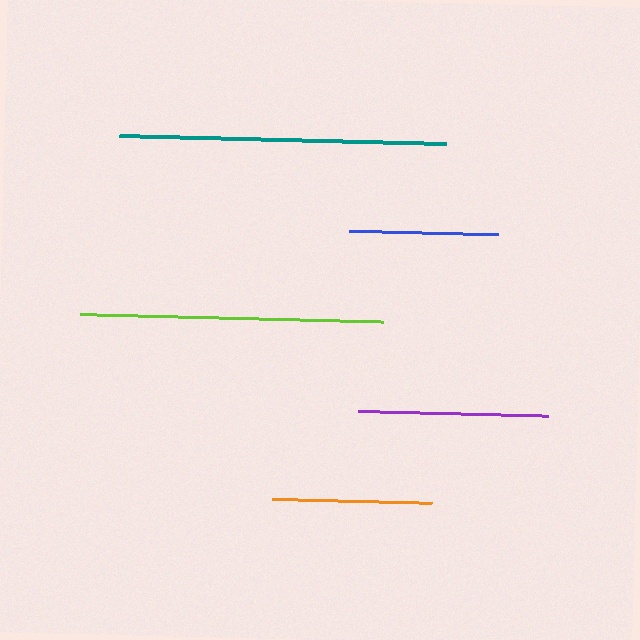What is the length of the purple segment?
The purple segment is approximately 190 pixels long.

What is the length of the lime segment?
The lime segment is approximately 302 pixels long.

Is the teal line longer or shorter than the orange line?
The teal line is longer than the orange line.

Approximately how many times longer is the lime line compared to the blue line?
The lime line is approximately 2.0 times the length of the blue line.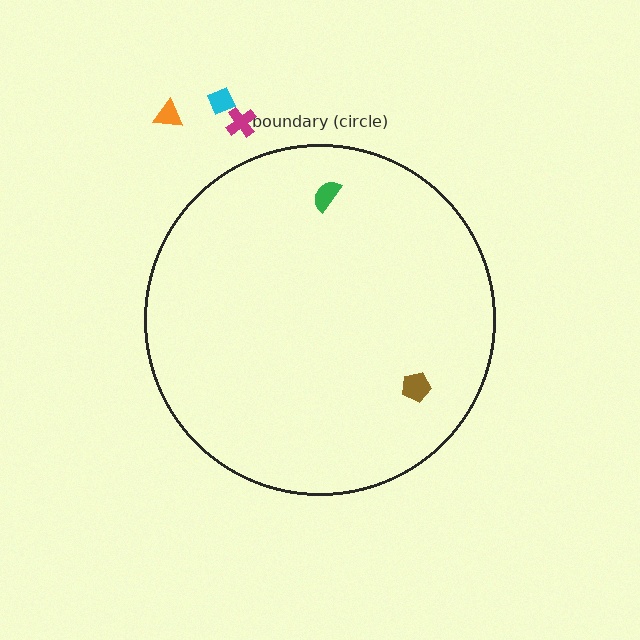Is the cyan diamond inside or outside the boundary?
Outside.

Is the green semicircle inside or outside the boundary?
Inside.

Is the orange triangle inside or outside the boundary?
Outside.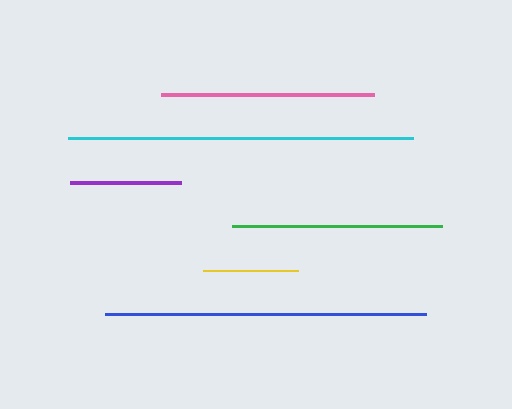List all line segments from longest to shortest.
From longest to shortest: cyan, blue, pink, green, purple, yellow.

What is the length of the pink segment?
The pink segment is approximately 213 pixels long.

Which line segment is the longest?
The cyan line is the longest at approximately 345 pixels.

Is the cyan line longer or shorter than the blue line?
The cyan line is longer than the blue line.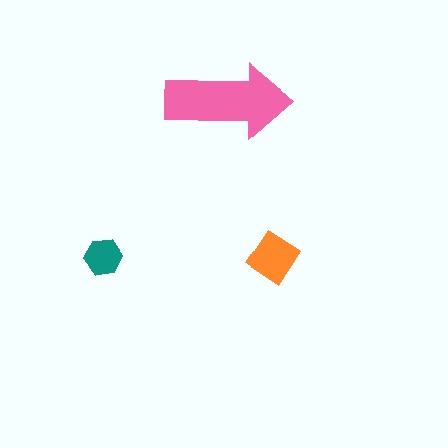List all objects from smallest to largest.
The teal hexagon, the orange diamond, the pink arrow.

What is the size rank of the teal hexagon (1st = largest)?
3rd.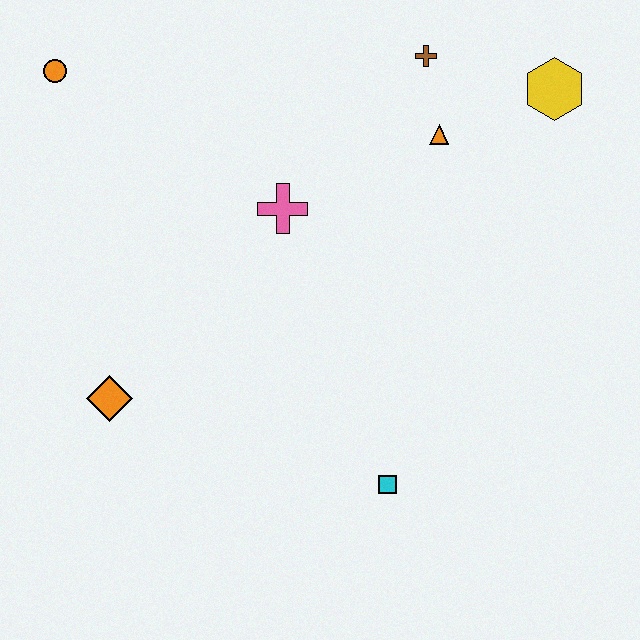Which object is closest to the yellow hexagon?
The orange triangle is closest to the yellow hexagon.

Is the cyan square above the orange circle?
No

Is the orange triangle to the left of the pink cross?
No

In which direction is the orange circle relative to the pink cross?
The orange circle is to the left of the pink cross.